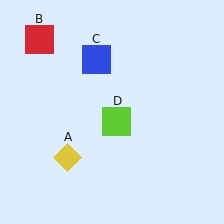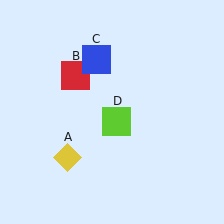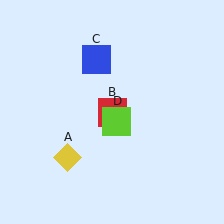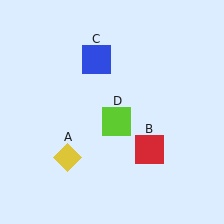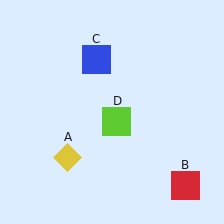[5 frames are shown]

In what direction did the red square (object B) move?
The red square (object B) moved down and to the right.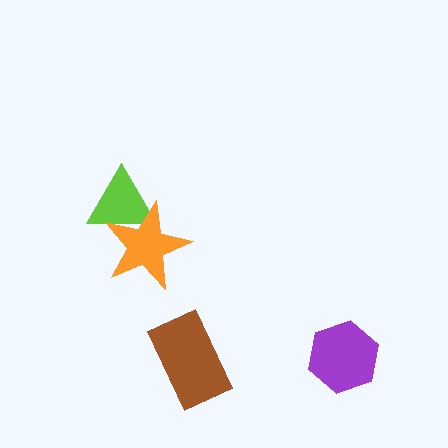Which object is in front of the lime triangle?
The orange star is in front of the lime triangle.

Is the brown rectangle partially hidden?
No, no other shape covers it.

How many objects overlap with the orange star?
1 object overlaps with the orange star.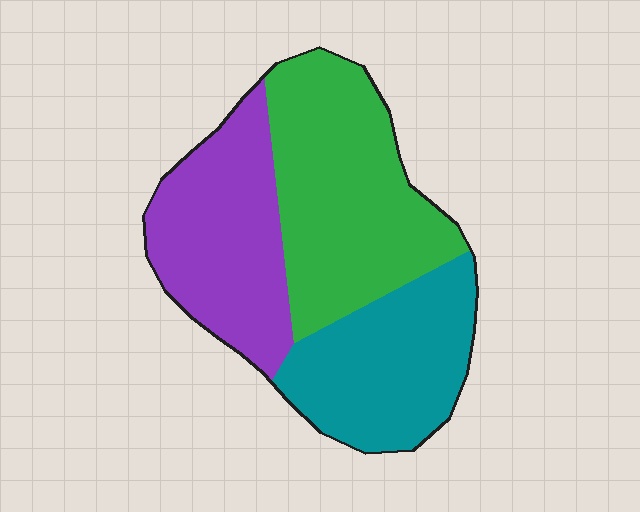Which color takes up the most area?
Green, at roughly 40%.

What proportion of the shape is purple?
Purple covers 31% of the shape.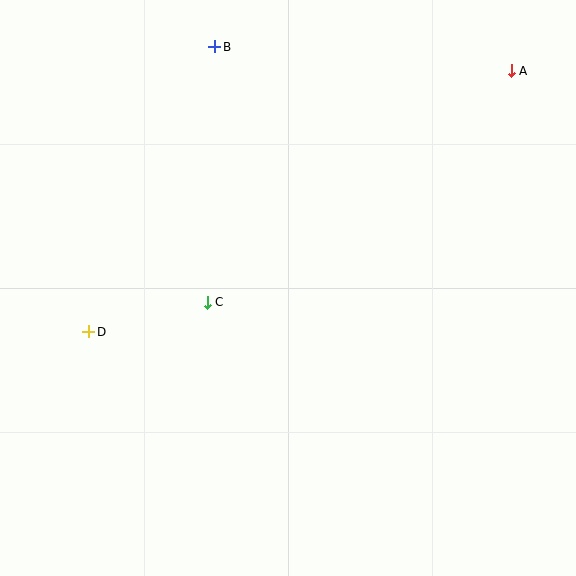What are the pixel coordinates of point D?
Point D is at (89, 332).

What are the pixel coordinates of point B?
Point B is at (215, 47).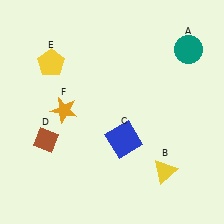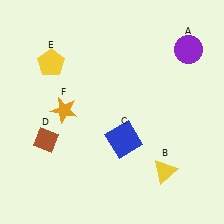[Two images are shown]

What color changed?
The circle (A) changed from teal in Image 1 to purple in Image 2.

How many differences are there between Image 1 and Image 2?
There is 1 difference between the two images.